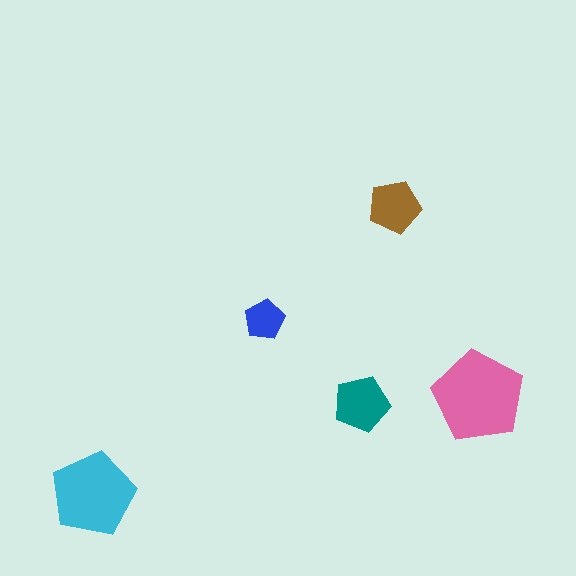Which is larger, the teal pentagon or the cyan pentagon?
The cyan one.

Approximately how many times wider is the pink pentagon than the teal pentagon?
About 1.5 times wider.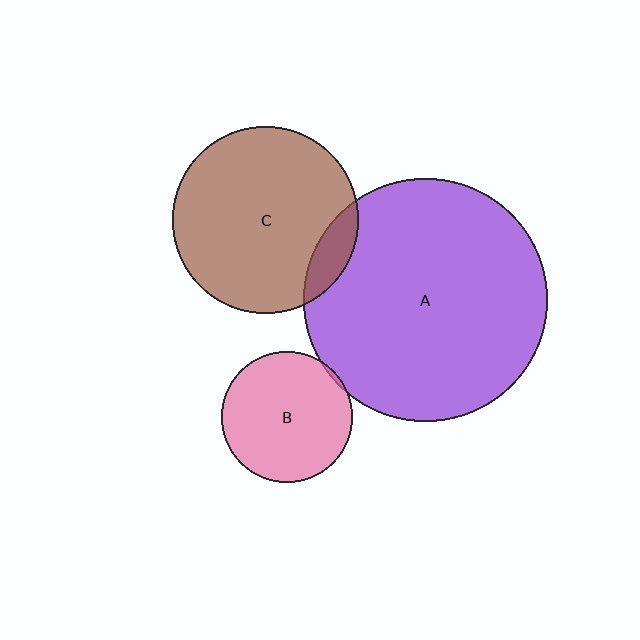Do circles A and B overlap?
Yes.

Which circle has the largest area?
Circle A (purple).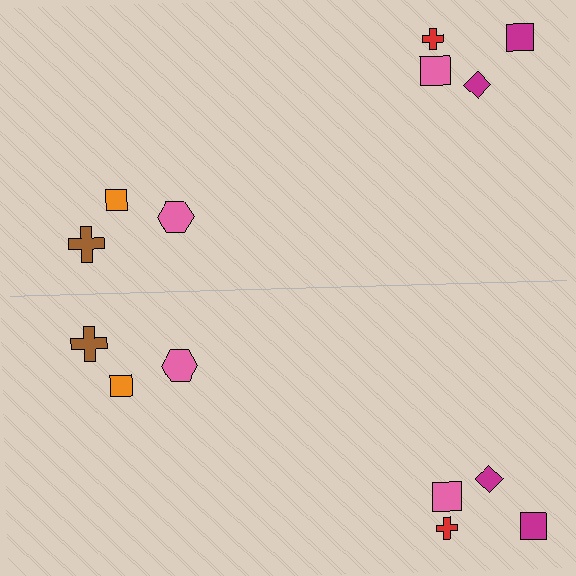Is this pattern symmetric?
Yes, this pattern has bilateral (reflection) symmetry.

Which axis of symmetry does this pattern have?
The pattern has a horizontal axis of symmetry running through the center of the image.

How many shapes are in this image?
There are 14 shapes in this image.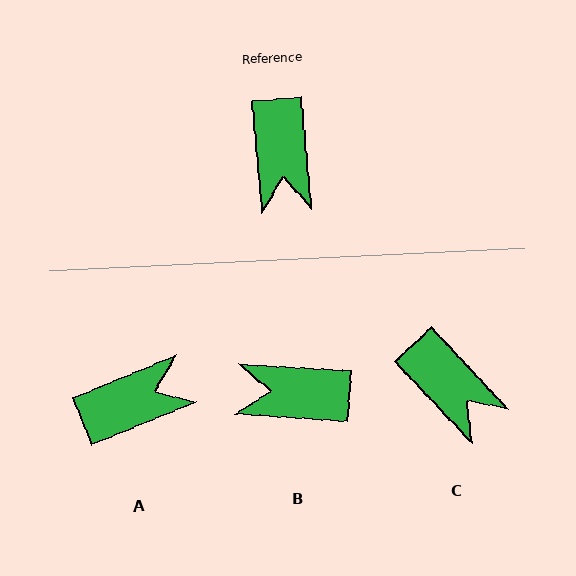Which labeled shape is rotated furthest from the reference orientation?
A, about 107 degrees away.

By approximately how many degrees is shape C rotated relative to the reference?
Approximately 38 degrees counter-clockwise.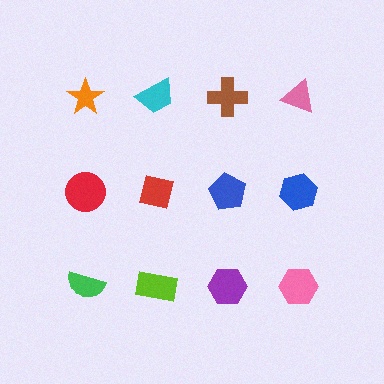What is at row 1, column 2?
A cyan trapezoid.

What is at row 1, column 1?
An orange star.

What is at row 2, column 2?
A red square.